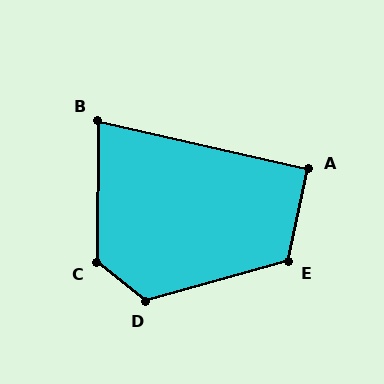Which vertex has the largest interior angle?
C, at approximately 128 degrees.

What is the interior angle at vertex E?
Approximately 118 degrees (obtuse).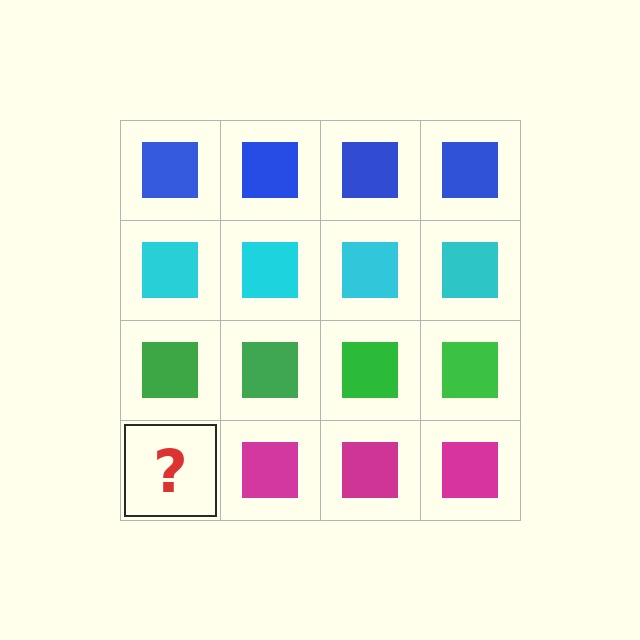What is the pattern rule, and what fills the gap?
The rule is that each row has a consistent color. The gap should be filled with a magenta square.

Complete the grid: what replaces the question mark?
The question mark should be replaced with a magenta square.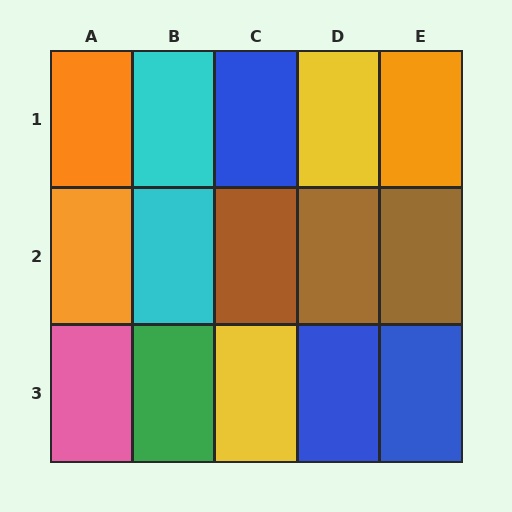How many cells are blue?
3 cells are blue.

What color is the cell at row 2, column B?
Cyan.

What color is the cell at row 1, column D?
Yellow.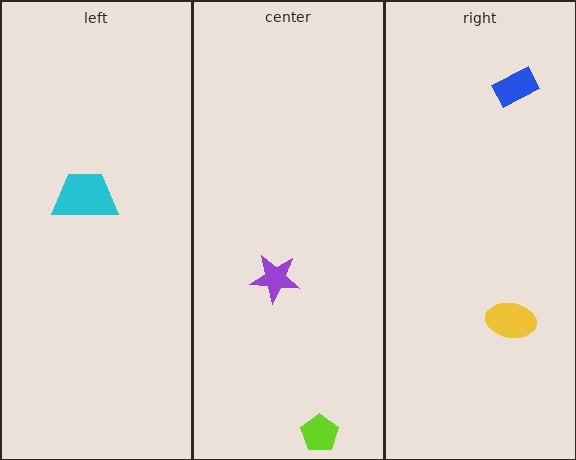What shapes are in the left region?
The cyan trapezoid.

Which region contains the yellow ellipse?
The right region.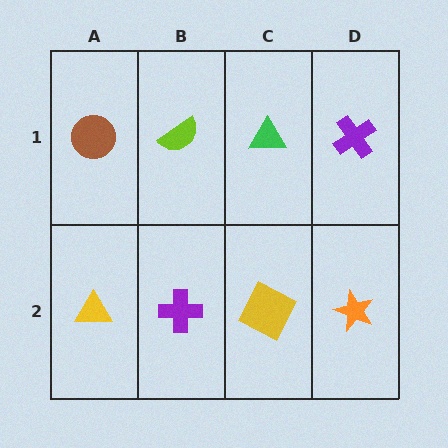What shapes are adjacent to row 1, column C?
A yellow square (row 2, column C), a lime semicircle (row 1, column B), a purple cross (row 1, column D).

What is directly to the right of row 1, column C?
A purple cross.